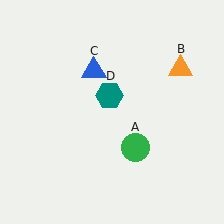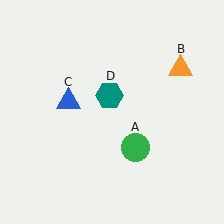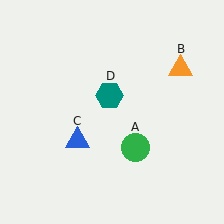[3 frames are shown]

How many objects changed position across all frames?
1 object changed position: blue triangle (object C).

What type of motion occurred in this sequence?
The blue triangle (object C) rotated counterclockwise around the center of the scene.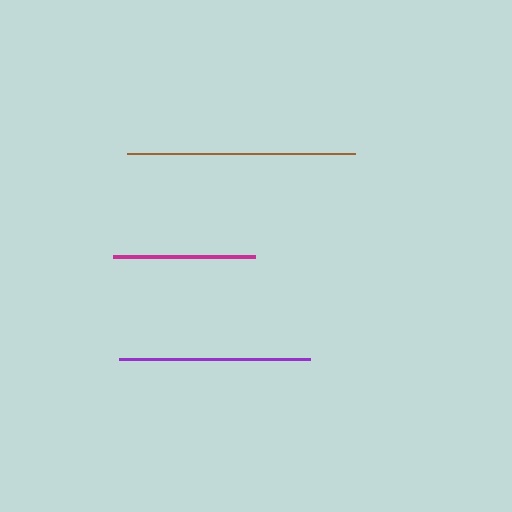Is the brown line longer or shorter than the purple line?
The brown line is longer than the purple line.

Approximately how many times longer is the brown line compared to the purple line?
The brown line is approximately 1.2 times the length of the purple line.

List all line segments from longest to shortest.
From longest to shortest: brown, purple, magenta.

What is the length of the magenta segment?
The magenta segment is approximately 142 pixels long.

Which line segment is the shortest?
The magenta line is the shortest at approximately 142 pixels.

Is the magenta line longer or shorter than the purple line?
The purple line is longer than the magenta line.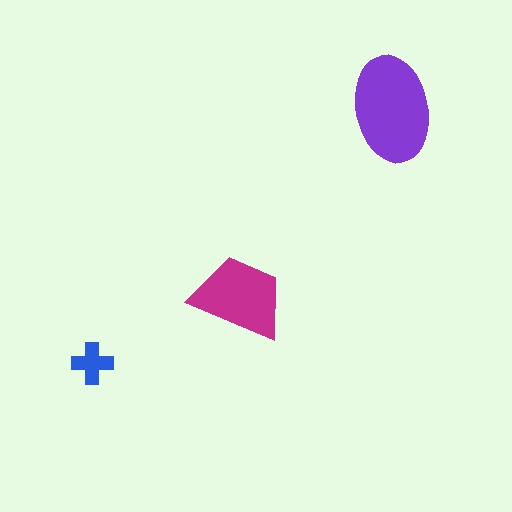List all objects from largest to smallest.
The purple ellipse, the magenta trapezoid, the blue cross.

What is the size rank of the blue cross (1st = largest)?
3rd.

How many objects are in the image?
There are 3 objects in the image.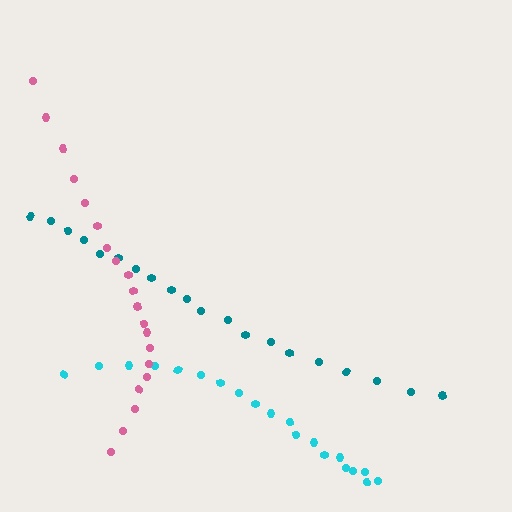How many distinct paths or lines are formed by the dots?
There are 3 distinct paths.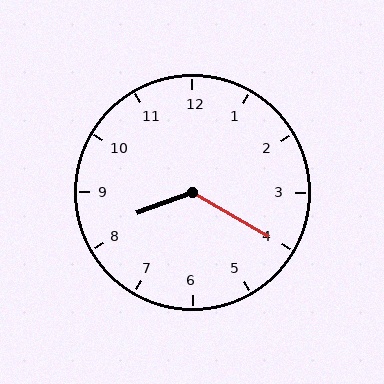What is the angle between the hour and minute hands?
Approximately 130 degrees.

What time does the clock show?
8:20.